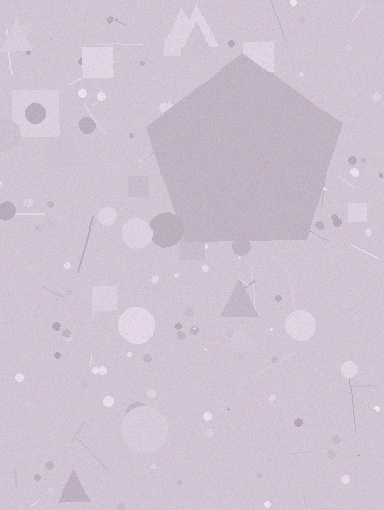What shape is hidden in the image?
A pentagon is hidden in the image.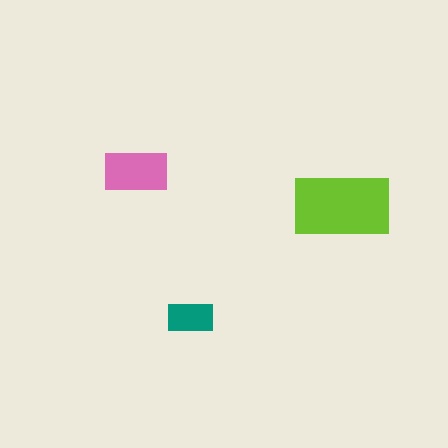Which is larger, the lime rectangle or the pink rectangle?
The lime one.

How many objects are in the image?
There are 3 objects in the image.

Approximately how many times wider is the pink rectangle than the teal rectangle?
About 1.5 times wider.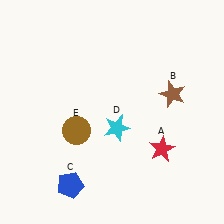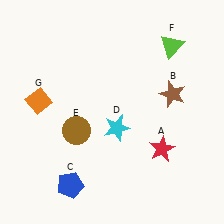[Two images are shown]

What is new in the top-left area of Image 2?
An orange diamond (G) was added in the top-left area of Image 2.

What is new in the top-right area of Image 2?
A lime triangle (F) was added in the top-right area of Image 2.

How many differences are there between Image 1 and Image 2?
There are 2 differences between the two images.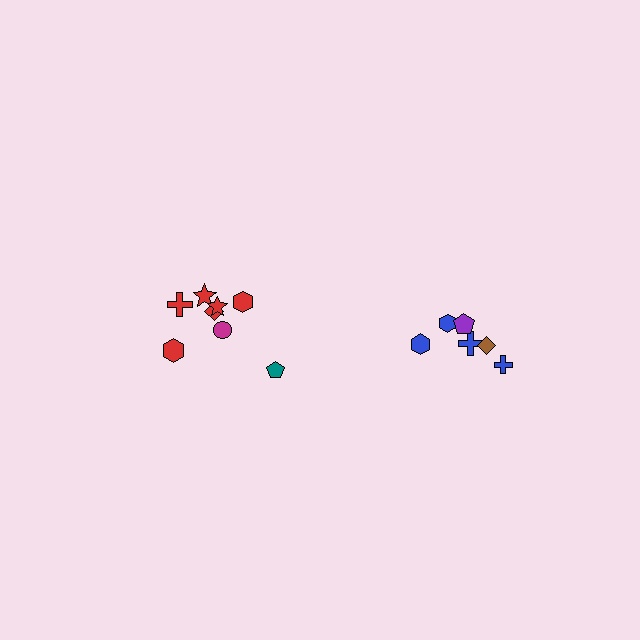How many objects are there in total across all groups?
There are 14 objects.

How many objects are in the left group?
There are 8 objects.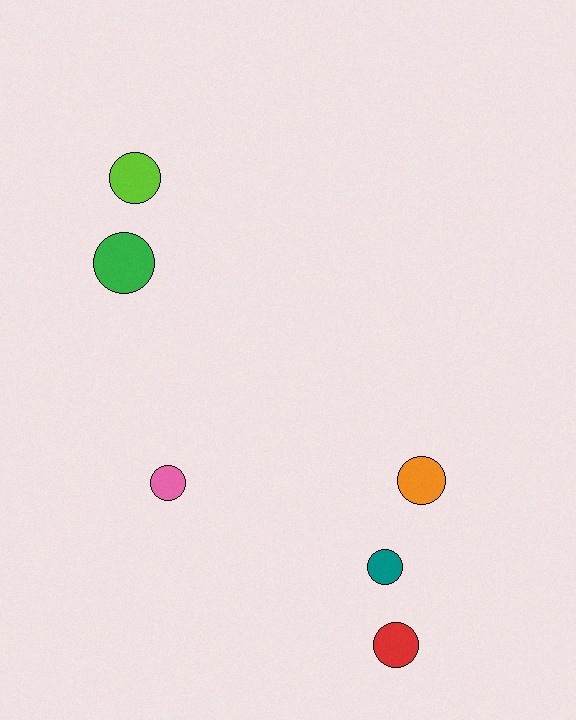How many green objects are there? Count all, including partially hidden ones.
There is 1 green object.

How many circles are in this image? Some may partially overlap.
There are 6 circles.